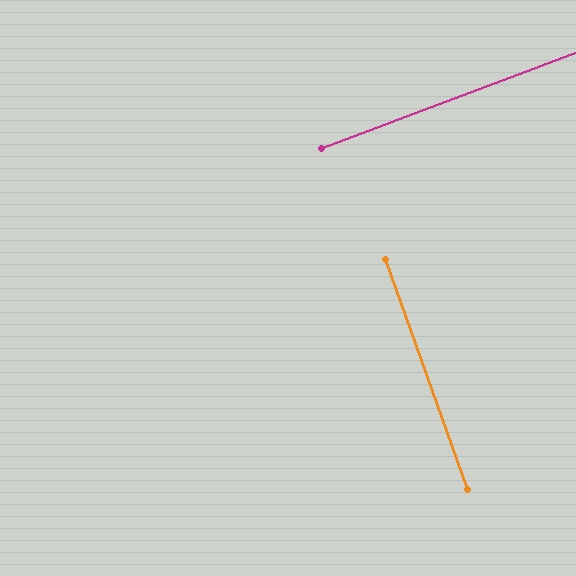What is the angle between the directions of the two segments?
Approximately 89 degrees.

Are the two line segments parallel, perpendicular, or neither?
Perpendicular — they meet at approximately 89°.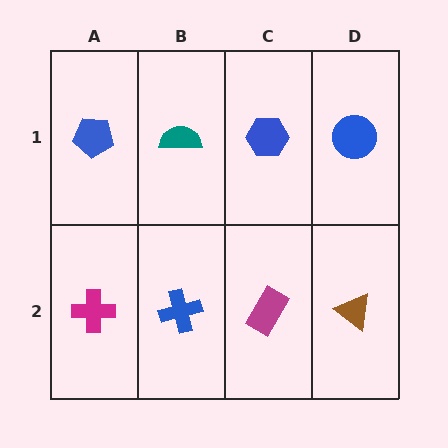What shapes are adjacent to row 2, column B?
A teal semicircle (row 1, column B), a magenta cross (row 2, column A), a magenta rectangle (row 2, column C).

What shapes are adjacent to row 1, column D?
A brown triangle (row 2, column D), a blue hexagon (row 1, column C).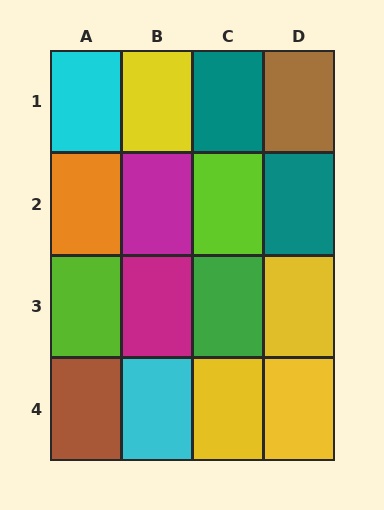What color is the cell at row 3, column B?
Magenta.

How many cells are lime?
2 cells are lime.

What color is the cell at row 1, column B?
Yellow.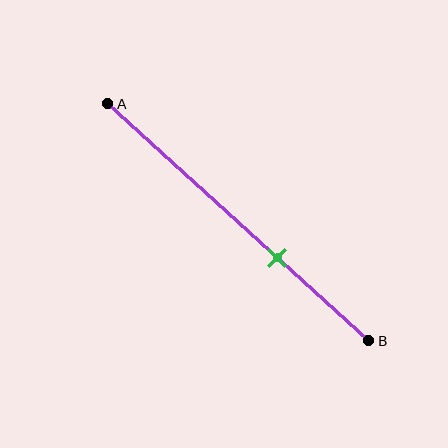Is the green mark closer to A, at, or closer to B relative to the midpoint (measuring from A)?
The green mark is closer to point B than the midpoint of segment AB.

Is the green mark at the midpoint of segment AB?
No, the mark is at about 65% from A, not at the 50% midpoint.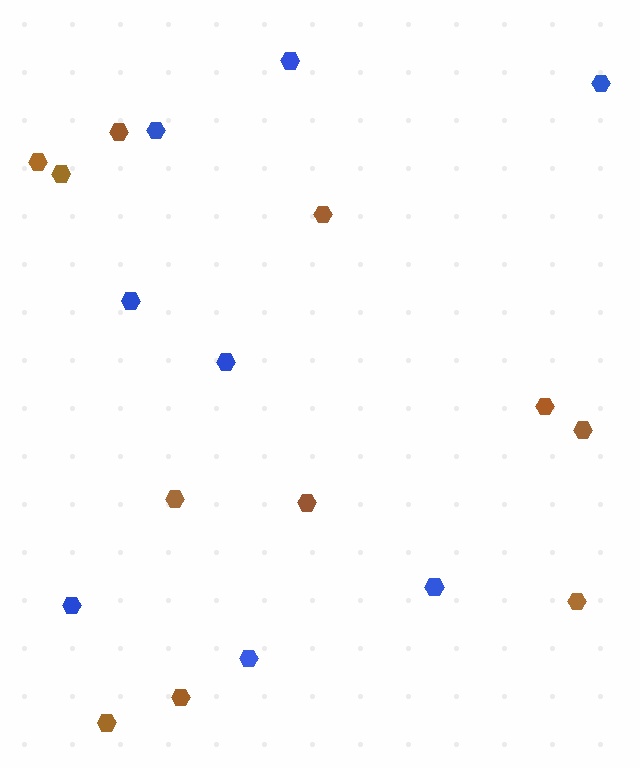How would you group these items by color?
There are 2 groups: one group of brown hexagons (11) and one group of blue hexagons (8).